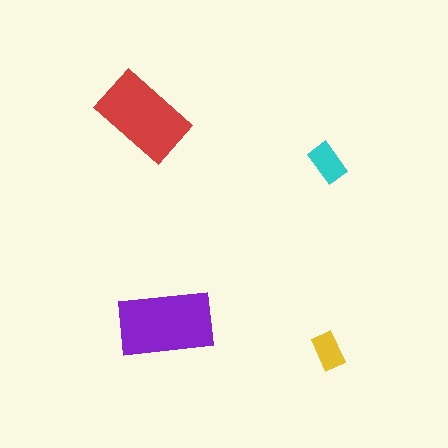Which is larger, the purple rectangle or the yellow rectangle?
The purple one.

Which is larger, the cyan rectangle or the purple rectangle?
The purple one.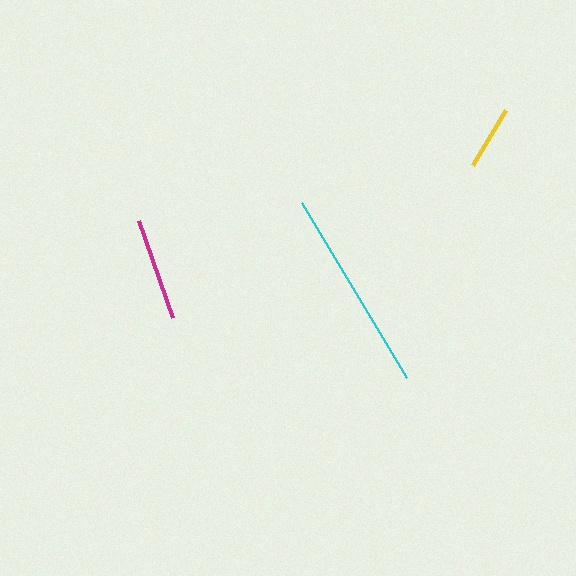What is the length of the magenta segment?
The magenta segment is approximately 103 pixels long.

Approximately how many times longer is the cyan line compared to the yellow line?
The cyan line is approximately 3.2 times the length of the yellow line.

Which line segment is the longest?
The cyan line is the longest at approximately 205 pixels.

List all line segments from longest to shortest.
From longest to shortest: cyan, magenta, yellow.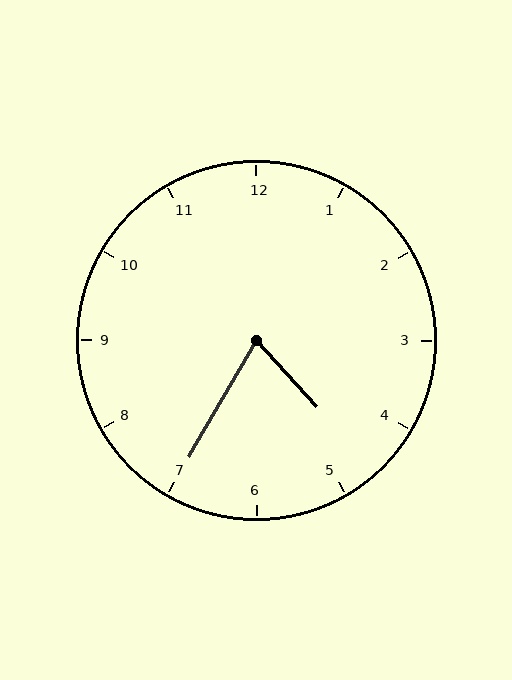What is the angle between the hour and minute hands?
Approximately 72 degrees.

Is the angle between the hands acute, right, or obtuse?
It is acute.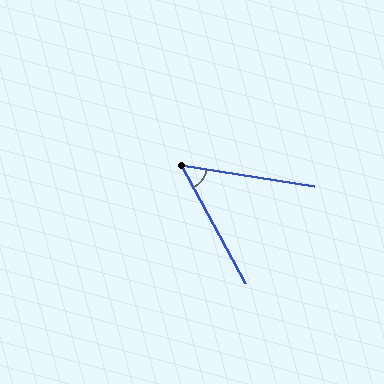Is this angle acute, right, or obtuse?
It is acute.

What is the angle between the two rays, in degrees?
Approximately 53 degrees.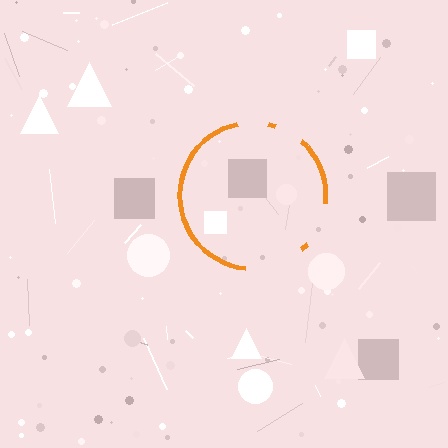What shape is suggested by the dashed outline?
The dashed outline suggests a circle.